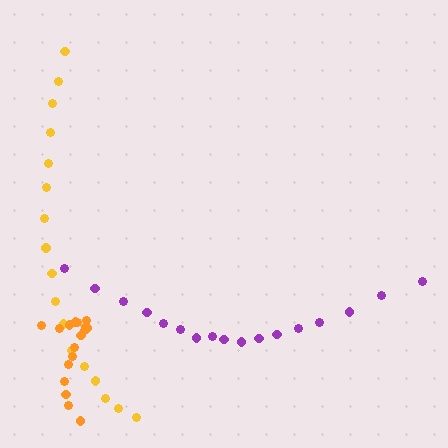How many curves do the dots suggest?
There are 3 distinct paths.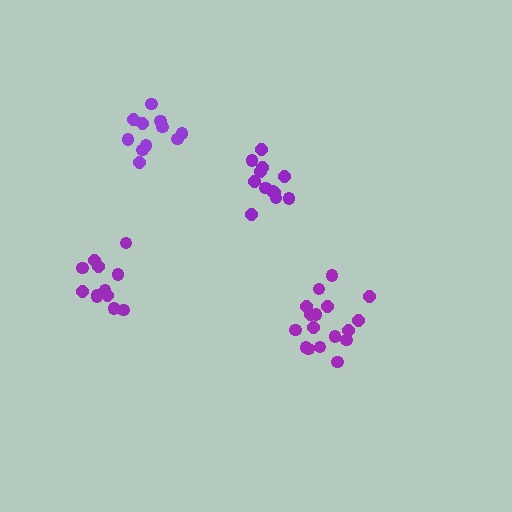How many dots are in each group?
Group 1: 17 dots, Group 2: 11 dots, Group 3: 12 dots, Group 4: 12 dots (52 total).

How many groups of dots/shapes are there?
There are 4 groups.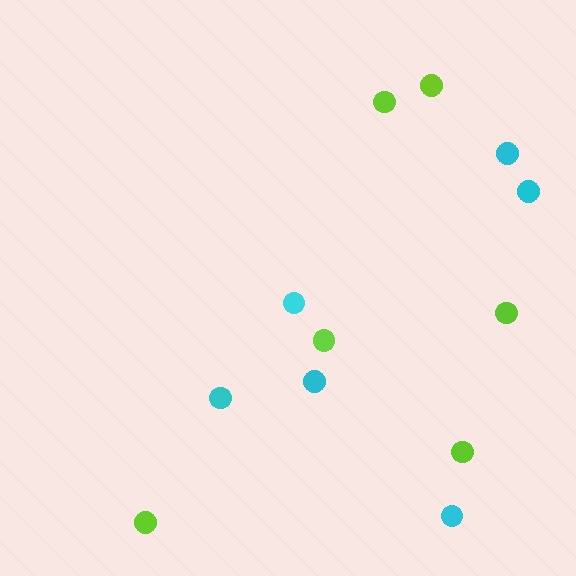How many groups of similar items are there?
There are 2 groups: one group of cyan circles (6) and one group of lime circles (6).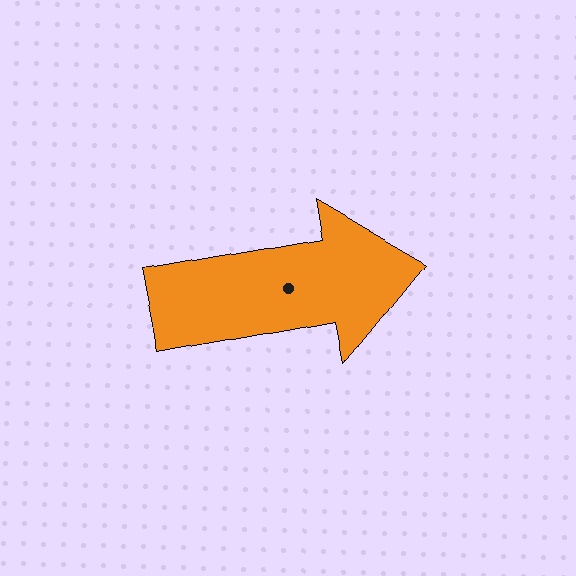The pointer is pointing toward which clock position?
Roughly 3 o'clock.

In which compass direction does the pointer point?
East.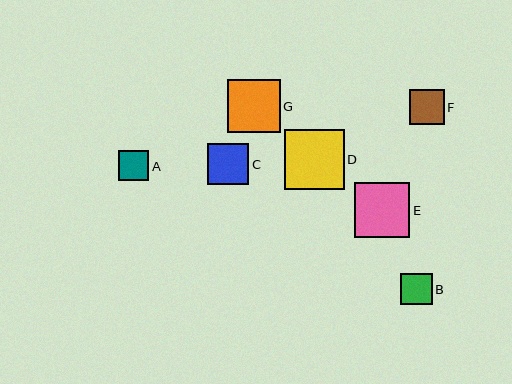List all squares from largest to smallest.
From largest to smallest: D, E, G, C, F, B, A.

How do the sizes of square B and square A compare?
Square B and square A are approximately the same size.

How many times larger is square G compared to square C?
Square G is approximately 1.3 times the size of square C.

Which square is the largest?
Square D is the largest with a size of approximately 59 pixels.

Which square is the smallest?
Square A is the smallest with a size of approximately 30 pixels.